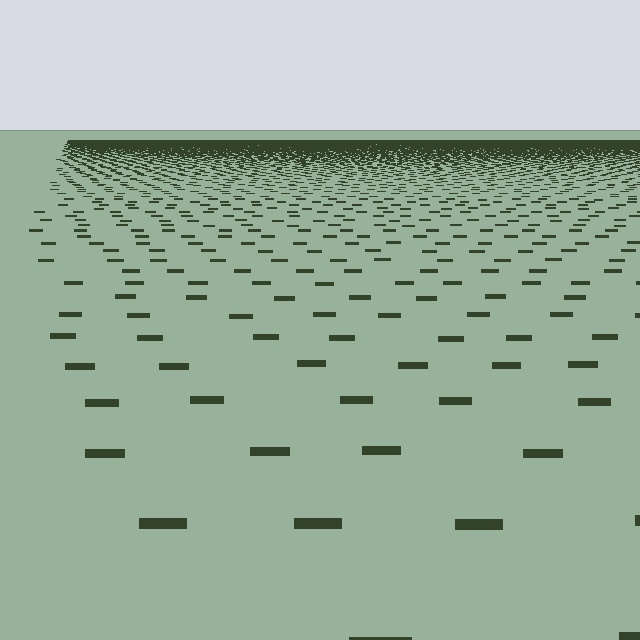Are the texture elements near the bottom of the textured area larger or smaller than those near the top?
Larger. Near the bottom, elements are closer to the viewer and appear at a bigger on-screen size.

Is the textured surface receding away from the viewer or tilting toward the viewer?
The surface is receding away from the viewer. Texture elements get smaller and denser toward the top.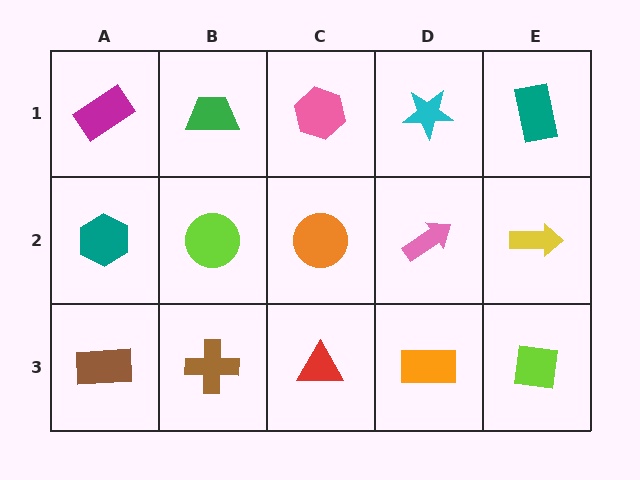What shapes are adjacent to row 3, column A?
A teal hexagon (row 2, column A), a brown cross (row 3, column B).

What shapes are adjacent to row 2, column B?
A green trapezoid (row 1, column B), a brown cross (row 3, column B), a teal hexagon (row 2, column A), an orange circle (row 2, column C).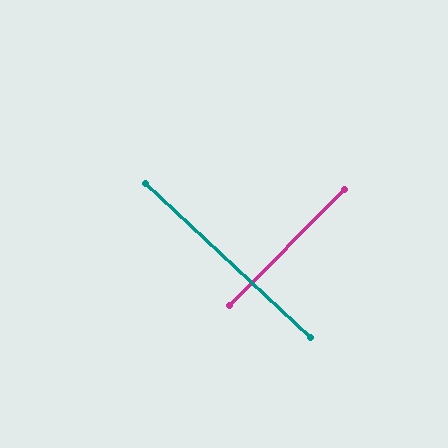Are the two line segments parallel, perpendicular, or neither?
Perpendicular — they meet at approximately 88°.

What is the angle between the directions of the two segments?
Approximately 88 degrees.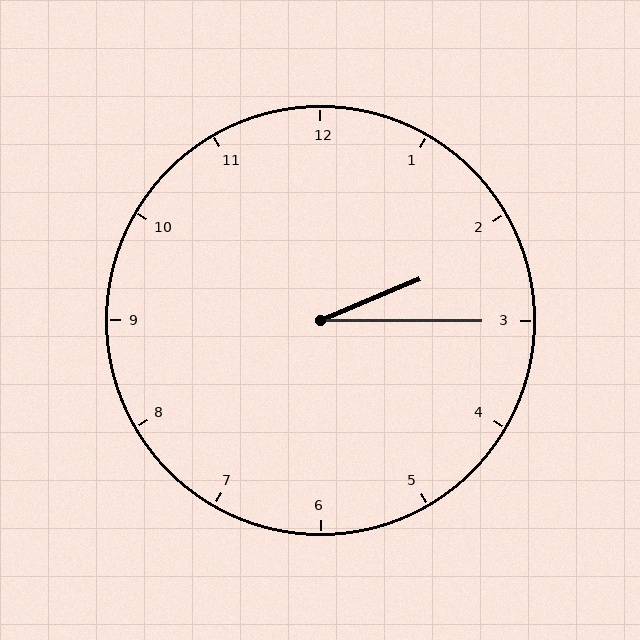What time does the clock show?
2:15.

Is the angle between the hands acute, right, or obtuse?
It is acute.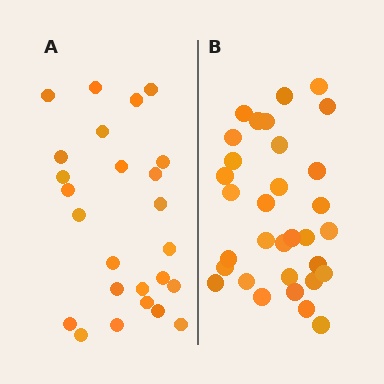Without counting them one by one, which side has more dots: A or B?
Region B (the right region) has more dots.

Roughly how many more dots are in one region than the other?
Region B has roughly 8 or so more dots than region A.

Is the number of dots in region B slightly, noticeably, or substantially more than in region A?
Region B has noticeably more, but not dramatically so. The ratio is roughly 1.3 to 1.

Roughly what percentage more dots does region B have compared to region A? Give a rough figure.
About 30% more.